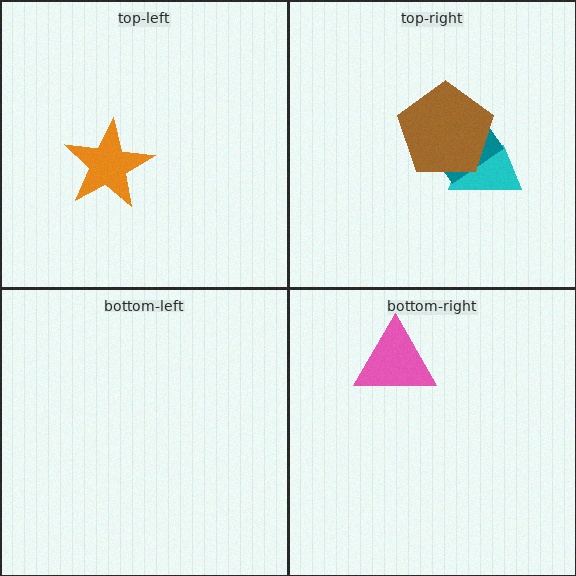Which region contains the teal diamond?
The top-right region.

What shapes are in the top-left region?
The orange star.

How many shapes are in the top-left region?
1.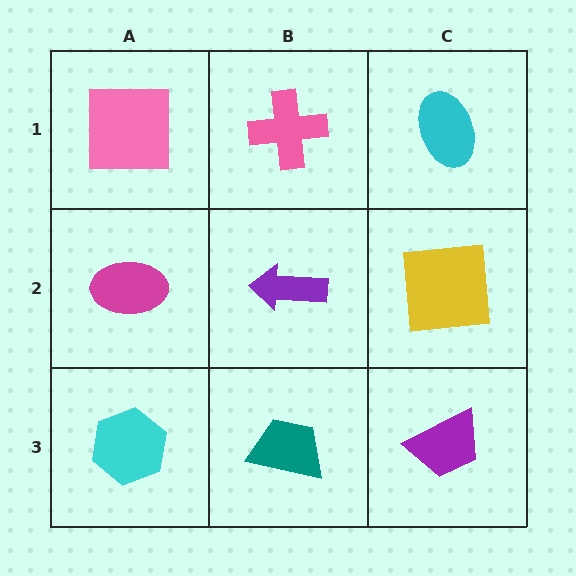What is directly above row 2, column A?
A pink square.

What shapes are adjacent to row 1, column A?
A magenta ellipse (row 2, column A), a pink cross (row 1, column B).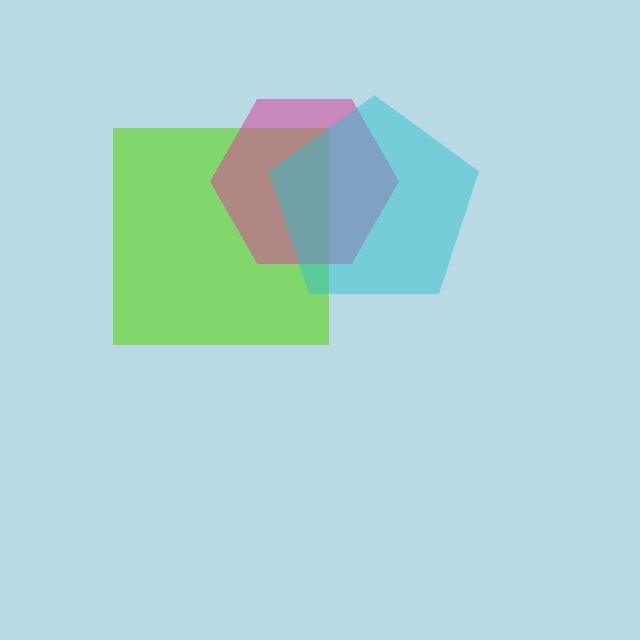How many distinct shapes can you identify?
There are 3 distinct shapes: a lime square, a magenta hexagon, a cyan pentagon.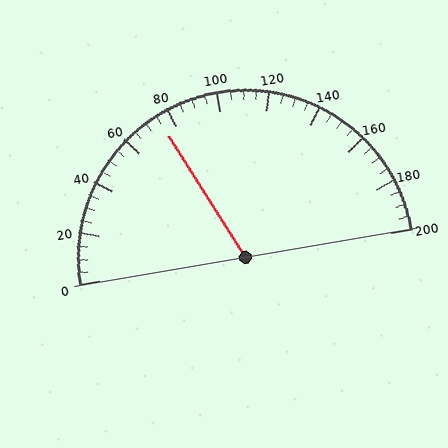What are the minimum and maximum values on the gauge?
The gauge ranges from 0 to 200.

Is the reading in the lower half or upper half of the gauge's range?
The reading is in the lower half of the range (0 to 200).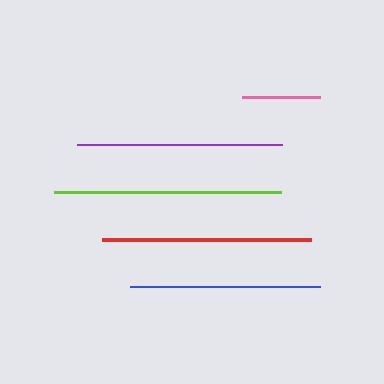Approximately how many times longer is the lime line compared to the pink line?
The lime line is approximately 2.9 times the length of the pink line.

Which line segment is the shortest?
The pink line is the shortest at approximately 77 pixels.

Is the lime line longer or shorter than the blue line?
The lime line is longer than the blue line.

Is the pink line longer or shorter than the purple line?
The purple line is longer than the pink line.